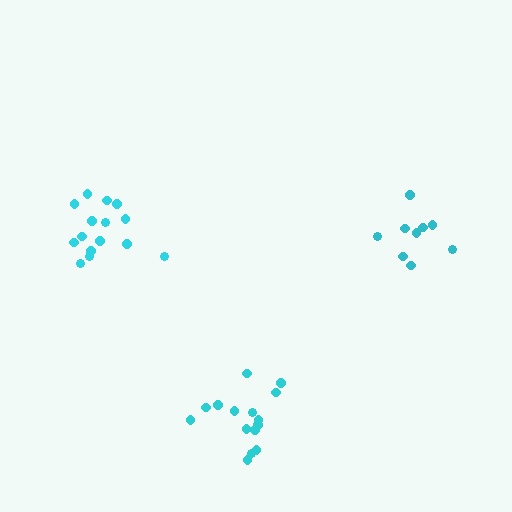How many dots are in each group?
Group 1: 15 dots, Group 2: 15 dots, Group 3: 9 dots (39 total).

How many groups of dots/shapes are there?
There are 3 groups.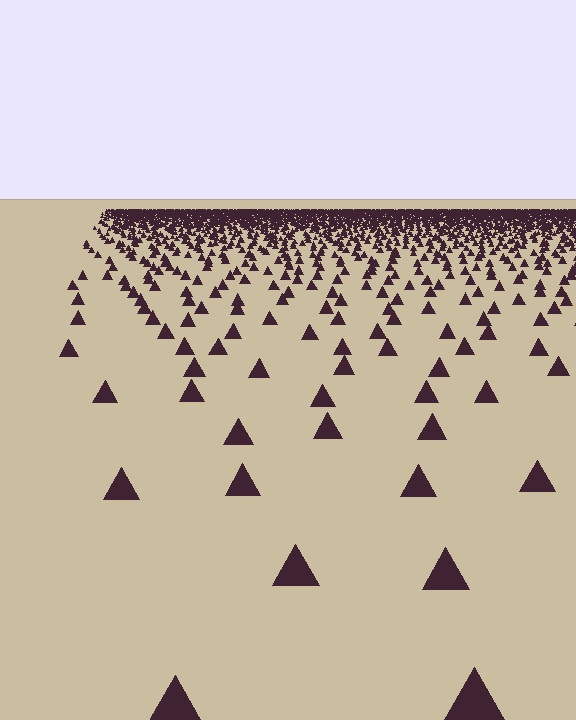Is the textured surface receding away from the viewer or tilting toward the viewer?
The surface is receding away from the viewer. Texture elements get smaller and denser toward the top.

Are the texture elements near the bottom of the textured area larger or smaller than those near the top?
Larger. Near the bottom, elements are closer to the viewer and appear at a bigger on-screen size.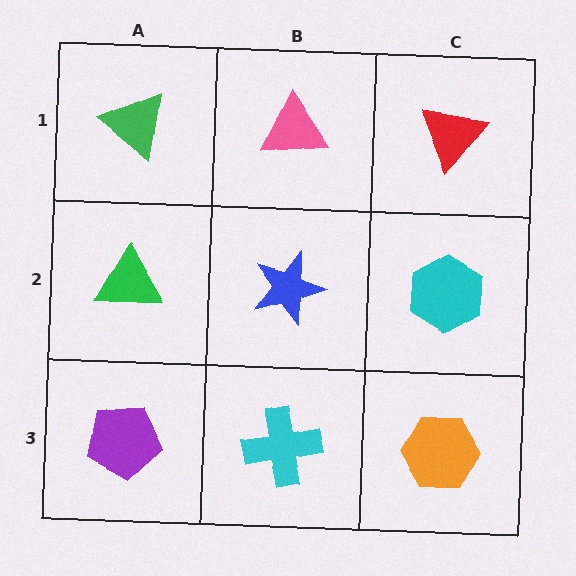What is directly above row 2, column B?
A pink triangle.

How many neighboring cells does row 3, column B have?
3.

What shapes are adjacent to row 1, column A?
A green triangle (row 2, column A), a pink triangle (row 1, column B).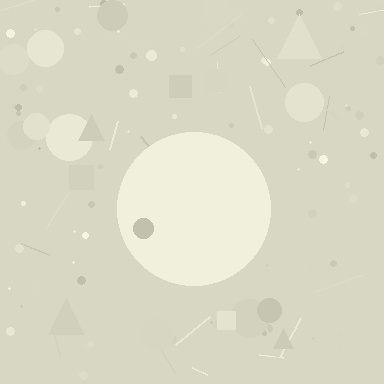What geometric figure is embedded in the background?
A circle is embedded in the background.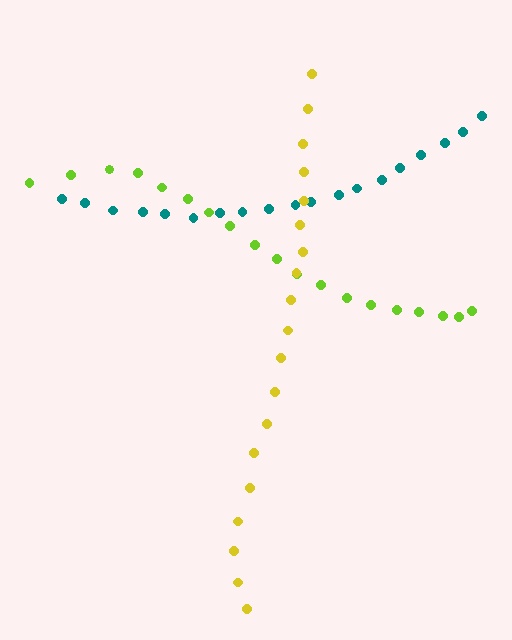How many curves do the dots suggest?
There are 3 distinct paths.